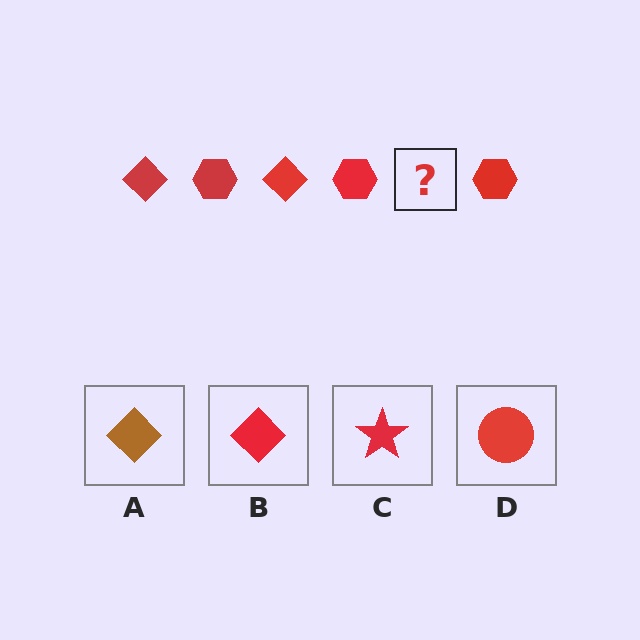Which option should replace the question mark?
Option B.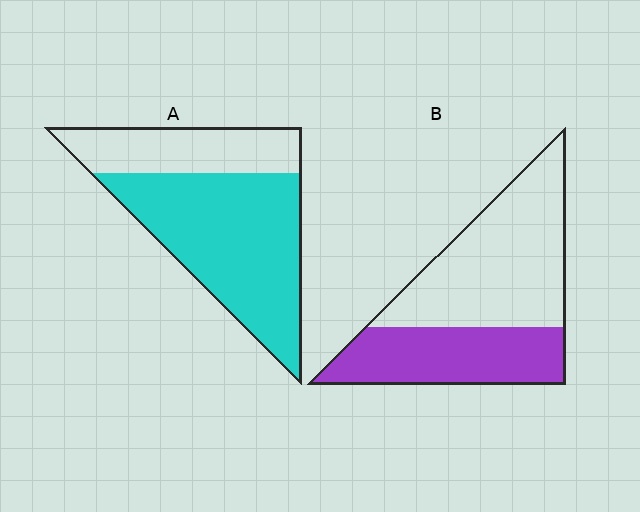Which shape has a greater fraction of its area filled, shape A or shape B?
Shape A.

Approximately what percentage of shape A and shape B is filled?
A is approximately 70% and B is approximately 40%.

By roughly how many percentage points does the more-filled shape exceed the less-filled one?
By roughly 30 percentage points (A over B).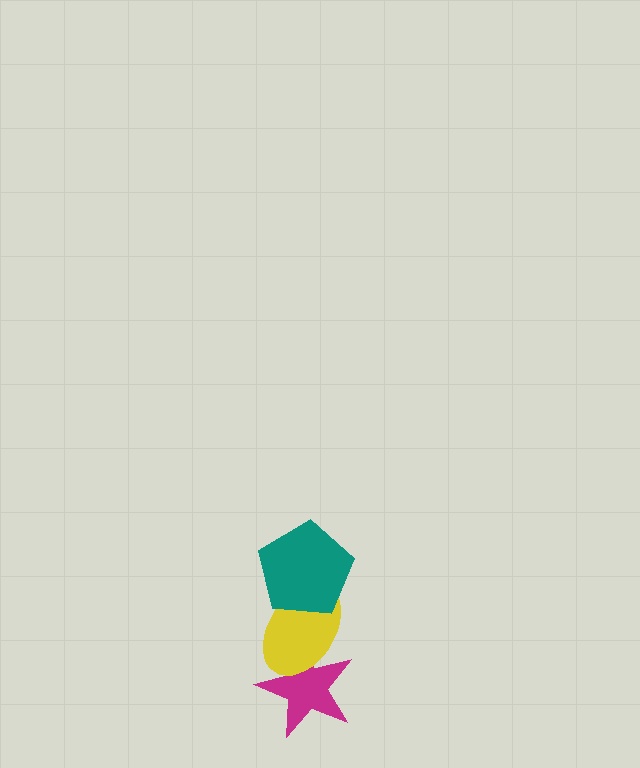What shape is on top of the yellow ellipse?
The teal pentagon is on top of the yellow ellipse.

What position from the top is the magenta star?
The magenta star is 3rd from the top.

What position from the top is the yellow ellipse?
The yellow ellipse is 2nd from the top.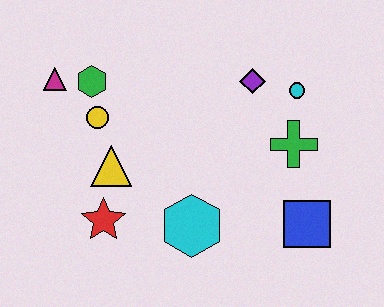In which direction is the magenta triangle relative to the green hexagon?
The magenta triangle is to the left of the green hexagon.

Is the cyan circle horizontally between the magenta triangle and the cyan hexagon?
No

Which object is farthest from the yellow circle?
The blue square is farthest from the yellow circle.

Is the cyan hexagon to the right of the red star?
Yes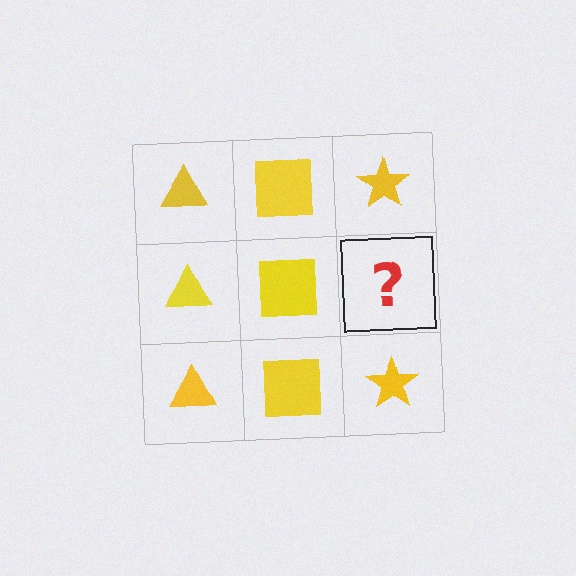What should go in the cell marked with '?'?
The missing cell should contain a yellow star.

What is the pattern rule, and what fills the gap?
The rule is that each column has a consistent shape. The gap should be filled with a yellow star.